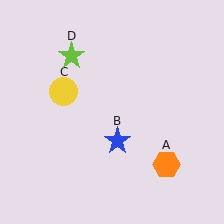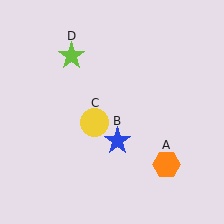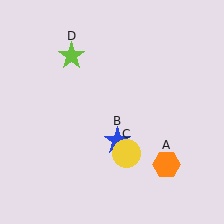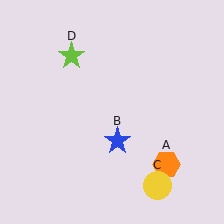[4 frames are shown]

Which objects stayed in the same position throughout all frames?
Orange hexagon (object A) and blue star (object B) and lime star (object D) remained stationary.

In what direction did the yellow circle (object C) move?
The yellow circle (object C) moved down and to the right.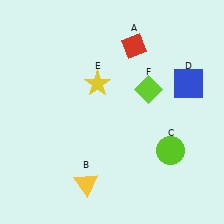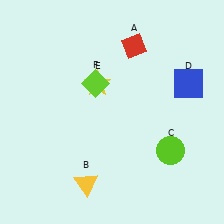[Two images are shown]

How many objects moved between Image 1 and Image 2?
1 object moved between the two images.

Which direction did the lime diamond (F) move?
The lime diamond (F) moved left.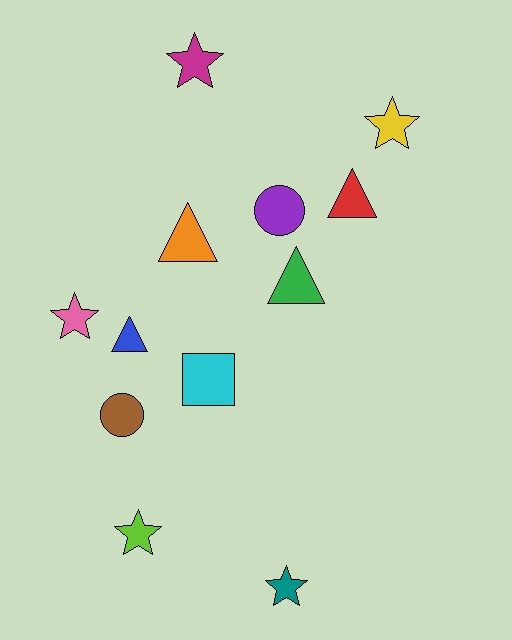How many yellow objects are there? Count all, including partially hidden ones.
There is 1 yellow object.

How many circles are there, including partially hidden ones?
There are 2 circles.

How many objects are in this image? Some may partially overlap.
There are 12 objects.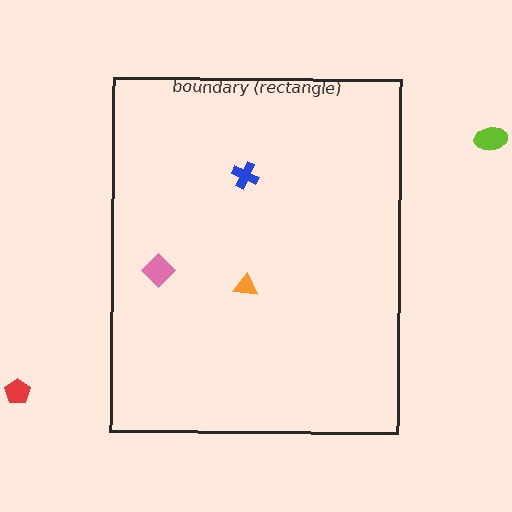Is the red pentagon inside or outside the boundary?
Outside.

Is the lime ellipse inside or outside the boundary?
Outside.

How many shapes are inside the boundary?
3 inside, 2 outside.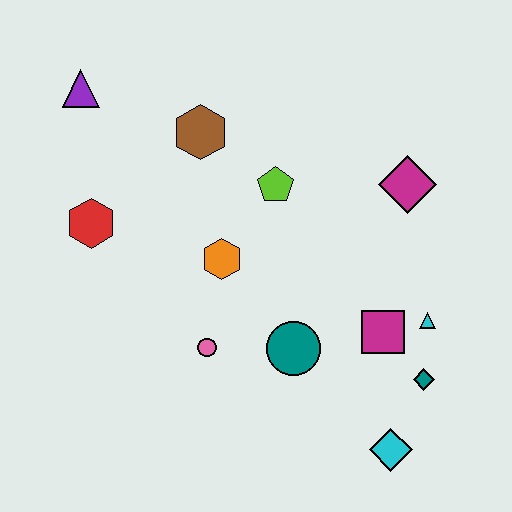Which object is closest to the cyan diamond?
The teal diamond is closest to the cyan diamond.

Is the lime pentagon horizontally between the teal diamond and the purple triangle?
Yes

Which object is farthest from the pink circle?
The purple triangle is farthest from the pink circle.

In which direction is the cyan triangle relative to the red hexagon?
The cyan triangle is to the right of the red hexagon.